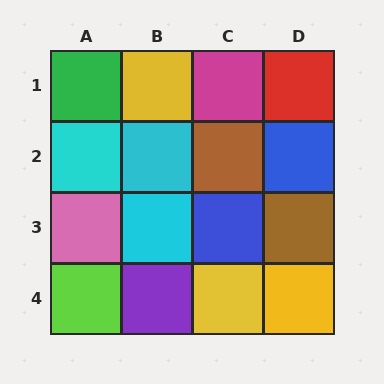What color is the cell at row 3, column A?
Pink.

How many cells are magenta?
1 cell is magenta.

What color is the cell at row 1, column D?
Red.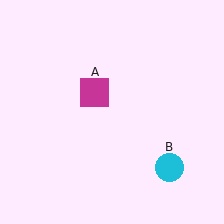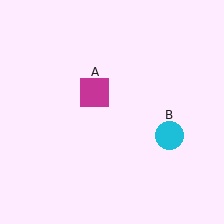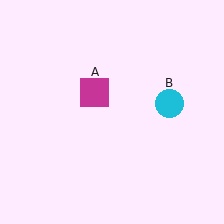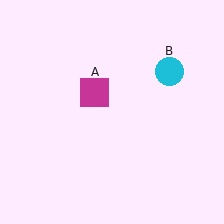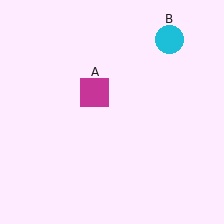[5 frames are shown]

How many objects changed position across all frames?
1 object changed position: cyan circle (object B).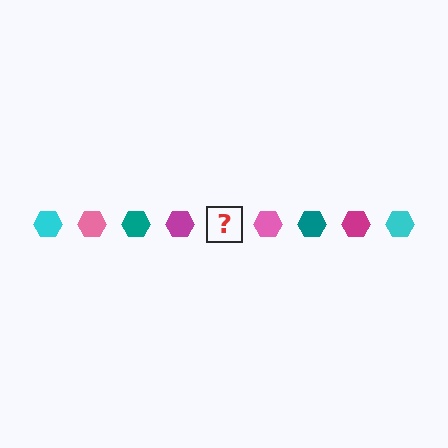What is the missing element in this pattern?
The missing element is a cyan hexagon.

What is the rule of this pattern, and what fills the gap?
The rule is that the pattern cycles through cyan, pink, teal, magenta hexagons. The gap should be filled with a cyan hexagon.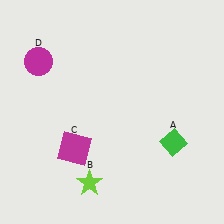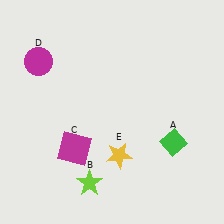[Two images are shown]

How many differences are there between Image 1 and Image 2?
There is 1 difference between the two images.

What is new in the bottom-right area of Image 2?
A yellow star (E) was added in the bottom-right area of Image 2.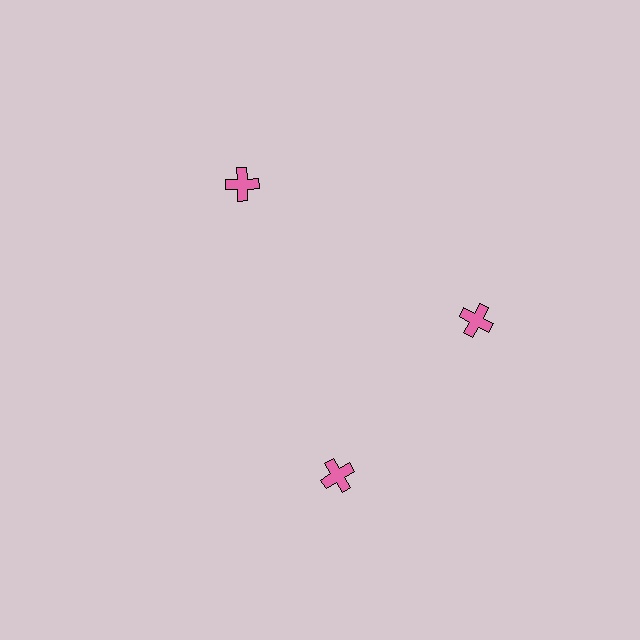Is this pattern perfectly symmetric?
No. The 3 pink crosses are arranged in a ring, but one element near the 7 o'clock position is rotated out of alignment along the ring, breaking the 3-fold rotational symmetry.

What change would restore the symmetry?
The symmetry would be restored by rotating it back into even spacing with its neighbors so that all 3 crosses sit at equal angles and equal distance from the center.